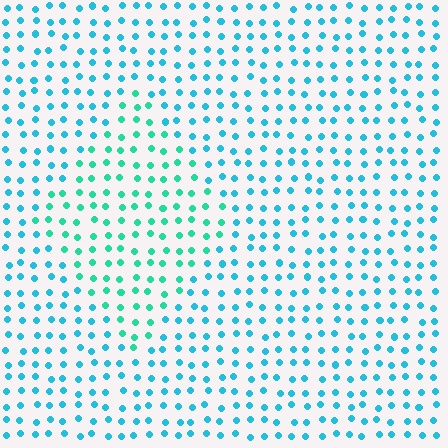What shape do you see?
I see a diamond.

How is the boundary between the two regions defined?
The boundary is defined purely by a slight shift in hue (about 30 degrees). Spacing, size, and orientation are identical on both sides.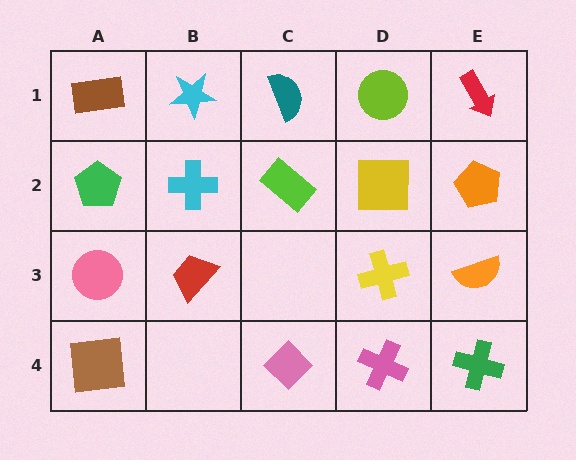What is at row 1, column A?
A brown rectangle.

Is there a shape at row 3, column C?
No, that cell is empty.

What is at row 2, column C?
A lime rectangle.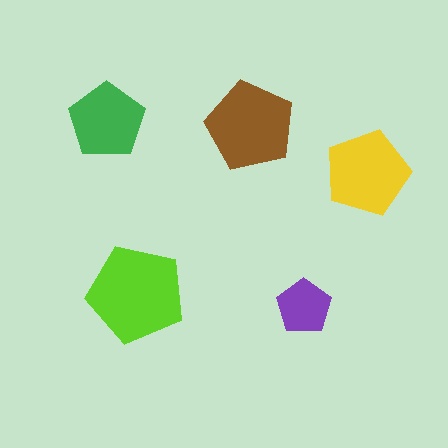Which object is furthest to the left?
The green pentagon is leftmost.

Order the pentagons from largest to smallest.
the lime one, the brown one, the yellow one, the green one, the purple one.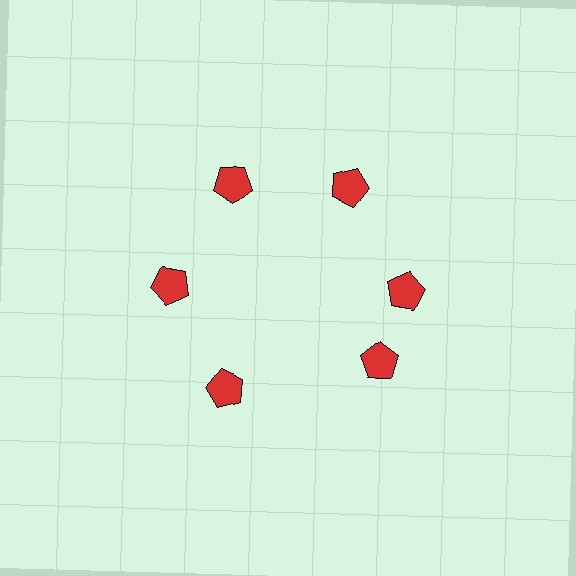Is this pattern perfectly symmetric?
No. The 6 red pentagons are arranged in a ring, but one element near the 5 o'clock position is rotated out of alignment along the ring, breaking the 6-fold rotational symmetry.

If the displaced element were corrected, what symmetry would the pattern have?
It would have 6-fold rotational symmetry — the pattern would map onto itself every 60 degrees.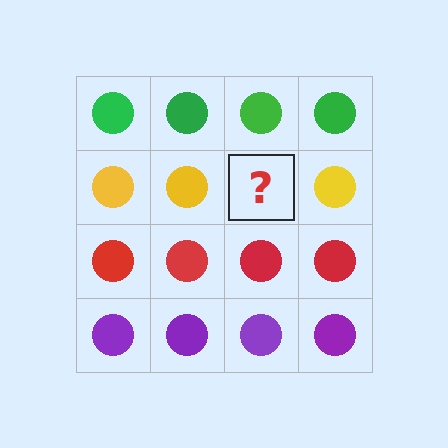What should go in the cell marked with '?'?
The missing cell should contain a yellow circle.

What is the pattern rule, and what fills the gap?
The rule is that each row has a consistent color. The gap should be filled with a yellow circle.